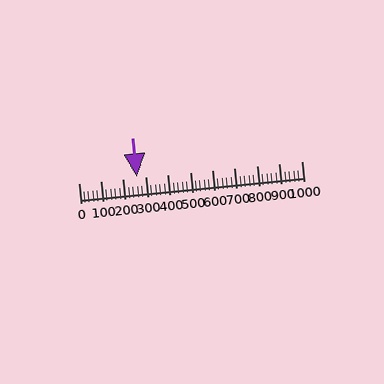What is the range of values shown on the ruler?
The ruler shows values from 0 to 1000.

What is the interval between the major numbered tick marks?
The major tick marks are spaced 100 units apart.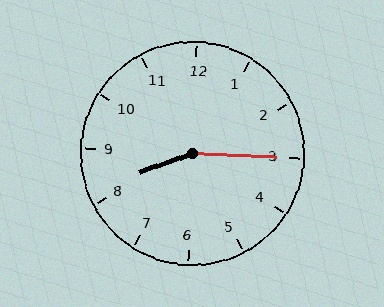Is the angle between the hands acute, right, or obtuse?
It is obtuse.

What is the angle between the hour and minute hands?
Approximately 158 degrees.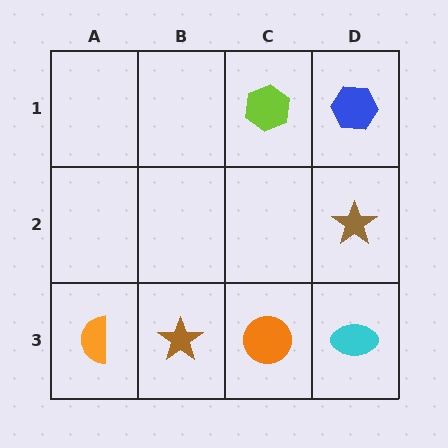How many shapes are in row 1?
2 shapes.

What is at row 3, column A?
An orange semicircle.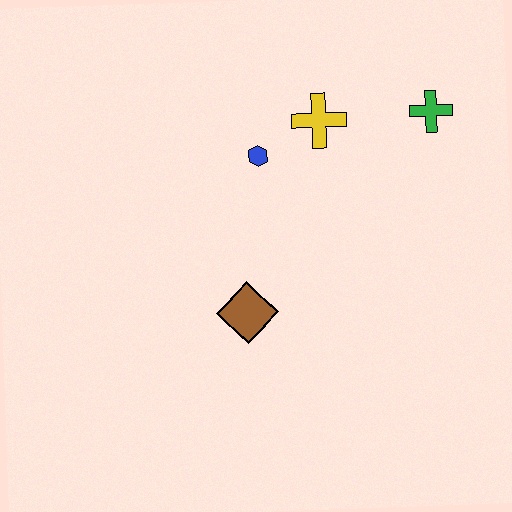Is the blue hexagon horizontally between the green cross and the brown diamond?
Yes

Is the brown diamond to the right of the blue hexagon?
No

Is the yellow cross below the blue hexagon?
No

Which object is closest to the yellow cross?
The blue hexagon is closest to the yellow cross.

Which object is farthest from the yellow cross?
The brown diamond is farthest from the yellow cross.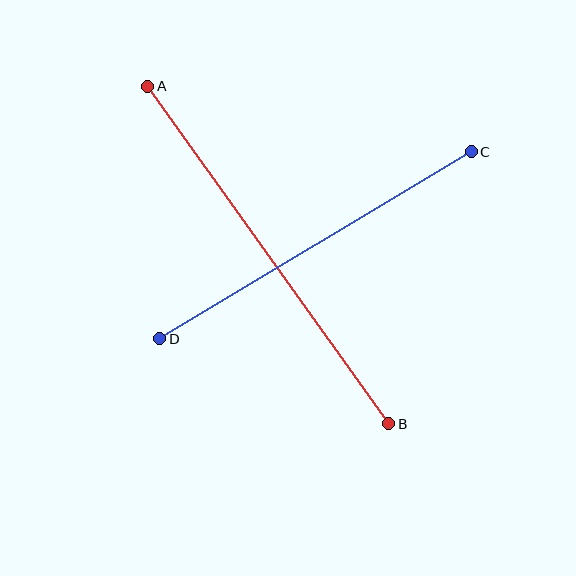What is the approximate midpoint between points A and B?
The midpoint is at approximately (268, 255) pixels.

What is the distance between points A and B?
The distance is approximately 414 pixels.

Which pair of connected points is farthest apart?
Points A and B are farthest apart.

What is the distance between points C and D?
The distance is approximately 363 pixels.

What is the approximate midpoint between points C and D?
The midpoint is at approximately (316, 245) pixels.